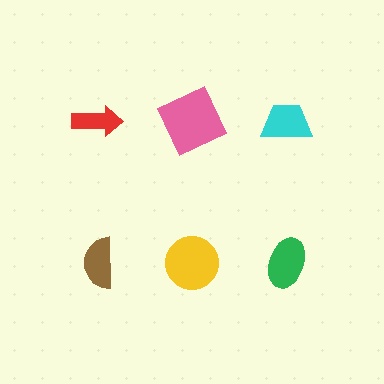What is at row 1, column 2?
A pink square.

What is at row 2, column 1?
A brown semicircle.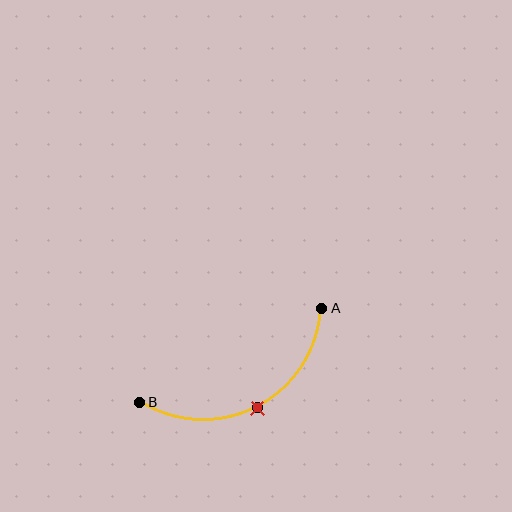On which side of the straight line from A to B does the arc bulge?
The arc bulges below the straight line connecting A and B.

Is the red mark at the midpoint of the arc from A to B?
Yes. The red mark lies on the arc at equal arc-length from both A and B — it is the arc midpoint.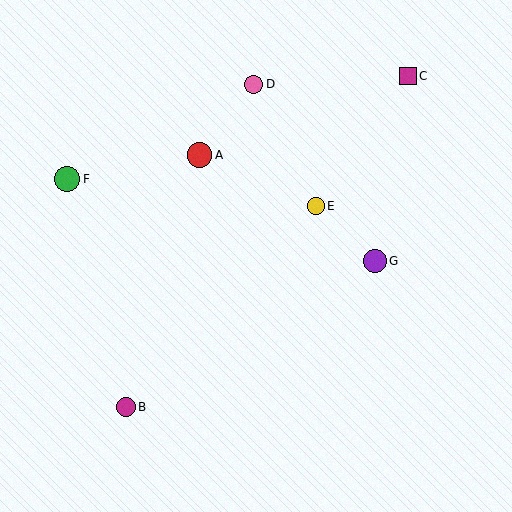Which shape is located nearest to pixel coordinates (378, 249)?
The purple circle (labeled G) at (375, 261) is nearest to that location.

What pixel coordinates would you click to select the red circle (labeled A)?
Click at (200, 155) to select the red circle A.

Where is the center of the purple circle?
The center of the purple circle is at (375, 261).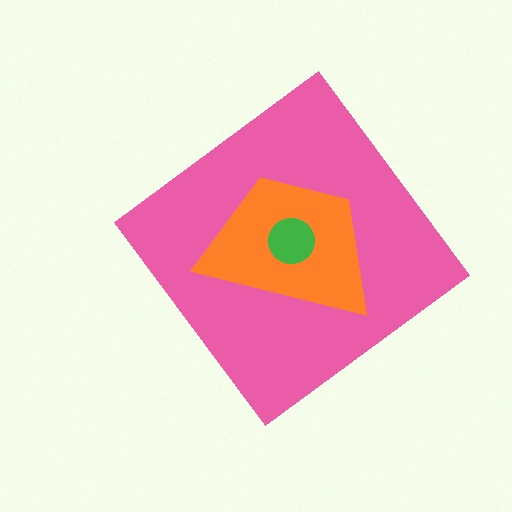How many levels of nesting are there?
3.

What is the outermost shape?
The pink diamond.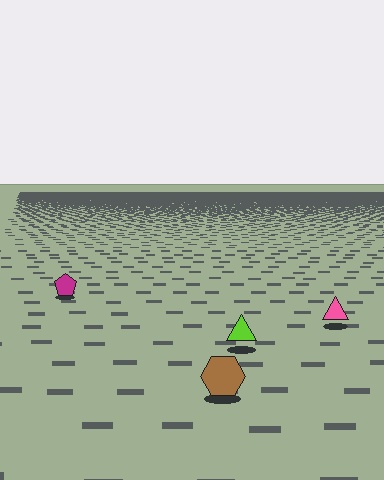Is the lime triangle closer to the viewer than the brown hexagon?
No. The brown hexagon is closer — you can tell from the texture gradient: the ground texture is coarser near it.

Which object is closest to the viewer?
The brown hexagon is closest. The texture marks near it are larger and more spread out.